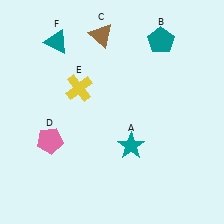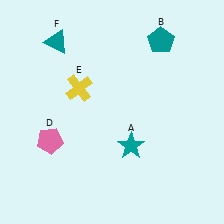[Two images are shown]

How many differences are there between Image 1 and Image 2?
There is 1 difference between the two images.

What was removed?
The brown triangle (C) was removed in Image 2.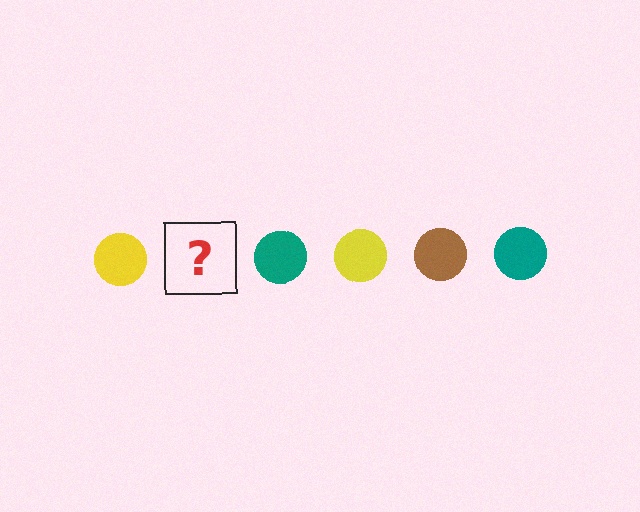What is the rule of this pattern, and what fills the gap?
The rule is that the pattern cycles through yellow, brown, teal circles. The gap should be filled with a brown circle.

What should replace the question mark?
The question mark should be replaced with a brown circle.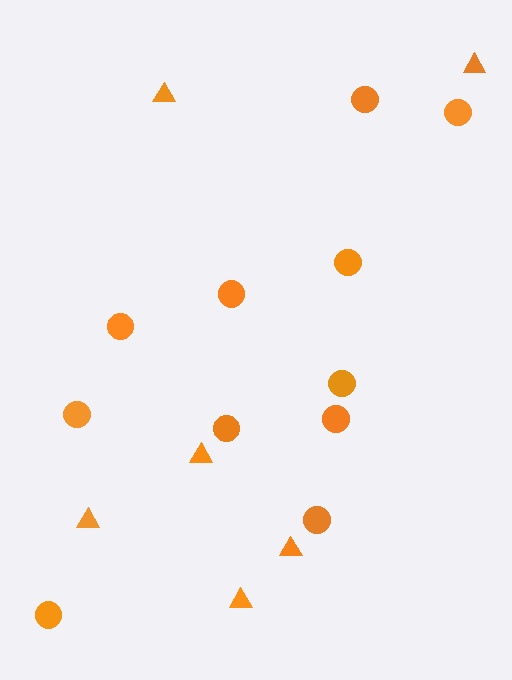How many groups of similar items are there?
There are 2 groups: one group of circles (11) and one group of triangles (6).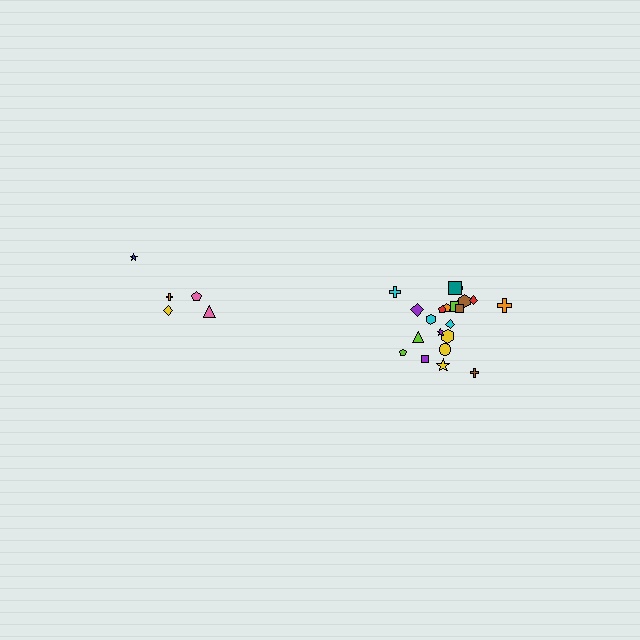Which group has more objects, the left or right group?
The right group.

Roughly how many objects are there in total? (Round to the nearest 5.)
Roughly 25 objects in total.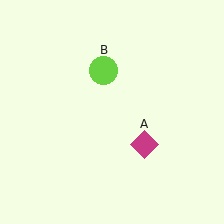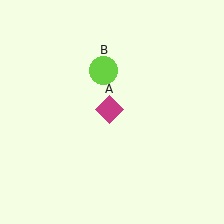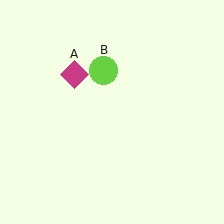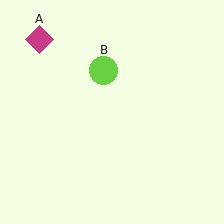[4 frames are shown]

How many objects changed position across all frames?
1 object changed position: magenta diamond (object A).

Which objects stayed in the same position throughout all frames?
Lime circle (object B) remained stationary.